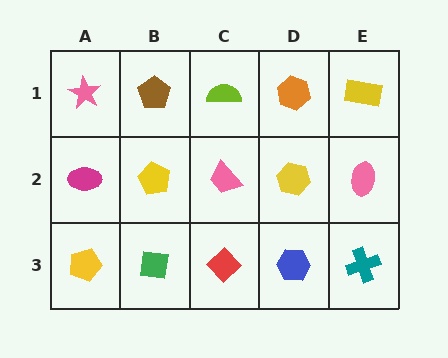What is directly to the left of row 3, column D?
A red diamond.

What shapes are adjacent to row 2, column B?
A brown pentagon (row 1, column B), a green square (row 3, column B), a magenta ellipse (row 2, column A), a pink trapezoid (row 2, column C).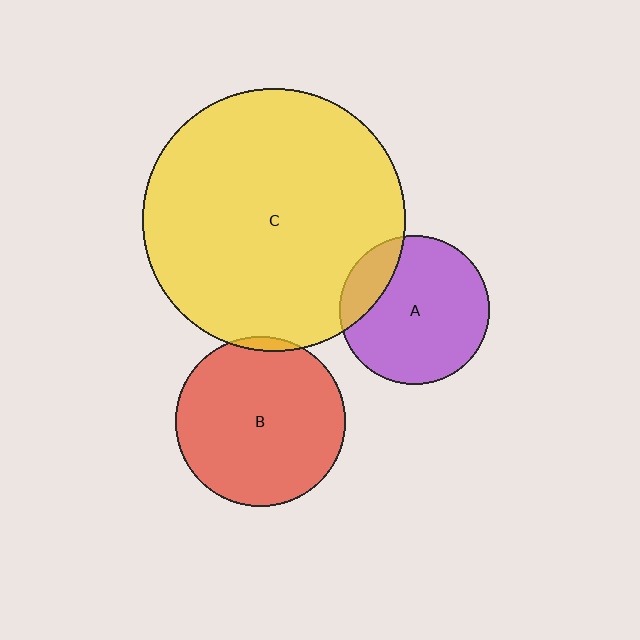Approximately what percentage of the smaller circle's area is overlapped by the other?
Approximately 5%.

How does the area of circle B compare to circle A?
Approximately 1.3 times.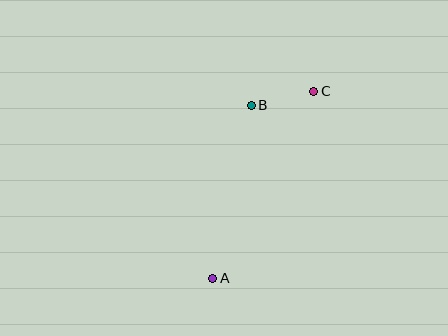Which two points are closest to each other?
Points B and C are closest to each other.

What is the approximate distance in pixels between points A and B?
The distance between A and B is approximately 177 pixels.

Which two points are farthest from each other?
Points A and C are farthest from each other.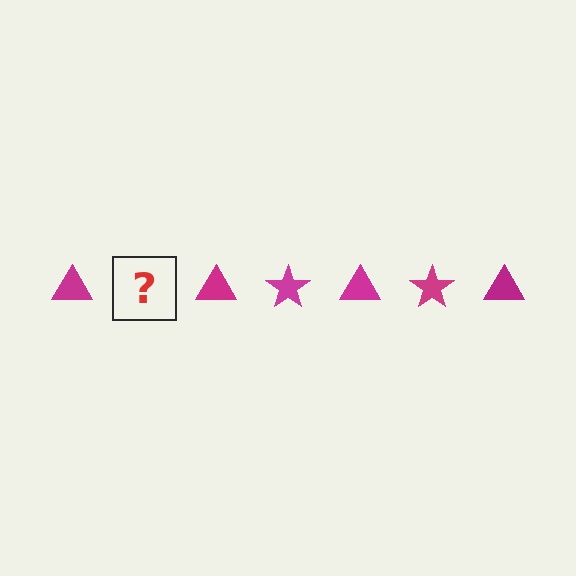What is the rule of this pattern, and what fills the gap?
The rule is that the pattern cycles through triangle, star shapes in magenta. The gap should be filled with a magenta star.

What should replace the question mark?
The question mark should be replaced with a magenta star.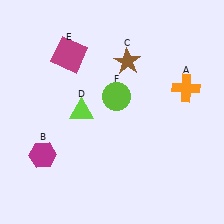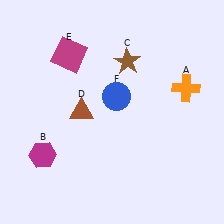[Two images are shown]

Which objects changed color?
D changed from lime to brown. F changed from lime to blue.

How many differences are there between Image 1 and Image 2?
There are 2 differences between the two images.